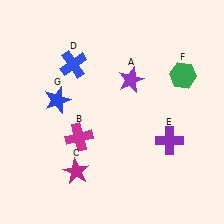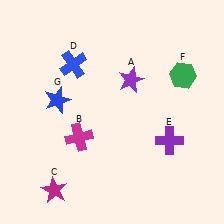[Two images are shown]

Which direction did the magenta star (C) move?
The magenta star (C) moved left.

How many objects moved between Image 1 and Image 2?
1 object moved between the two images.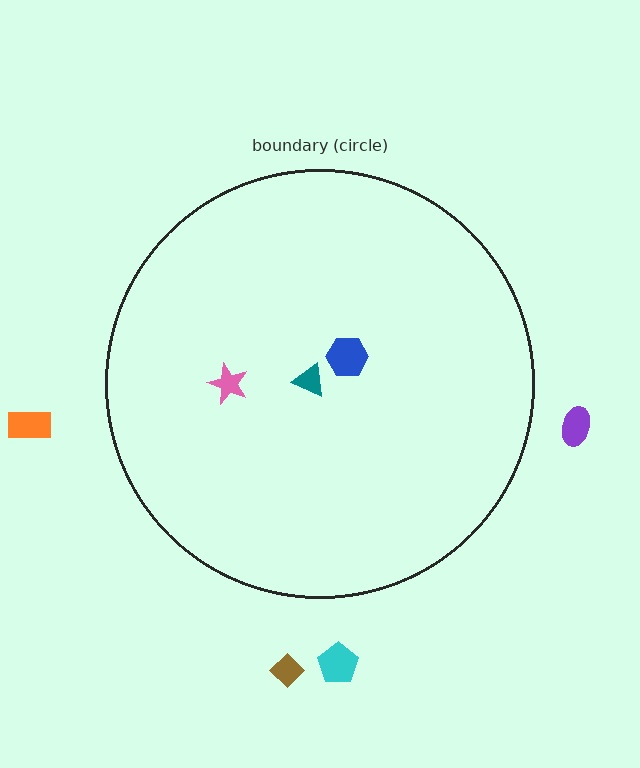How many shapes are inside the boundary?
3 inside, 4 outside.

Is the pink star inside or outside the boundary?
Inside.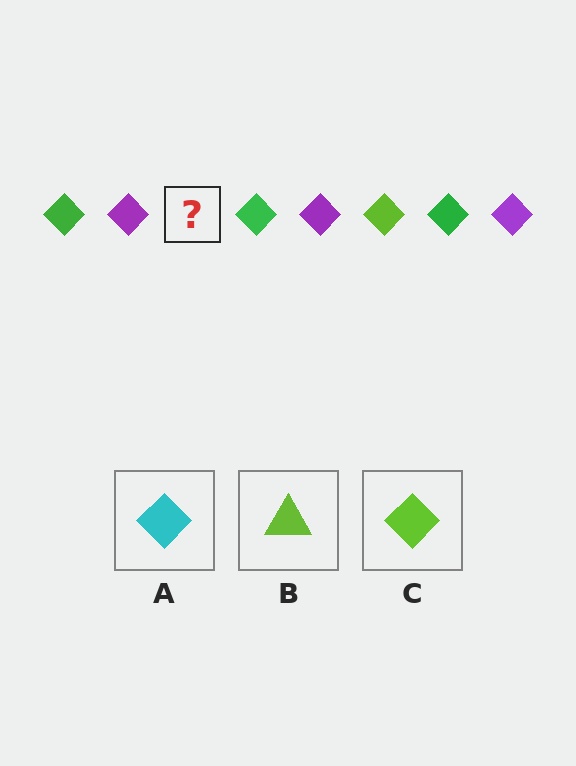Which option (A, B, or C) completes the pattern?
C.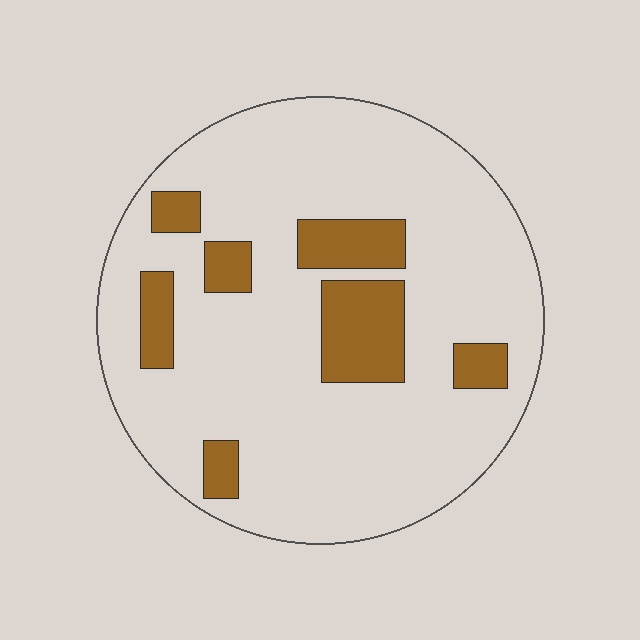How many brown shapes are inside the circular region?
7.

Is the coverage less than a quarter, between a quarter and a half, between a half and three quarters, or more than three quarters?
Less than a quarter.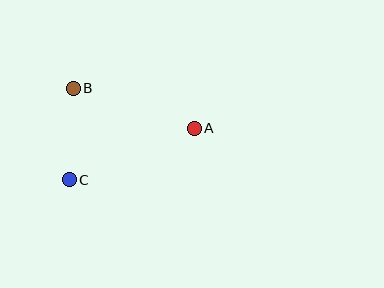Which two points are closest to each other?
Points B and C are closest to each other.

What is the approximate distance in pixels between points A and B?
The distance between A and B is approximately 127 pixels.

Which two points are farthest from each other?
Points A and C are farthest from each other.